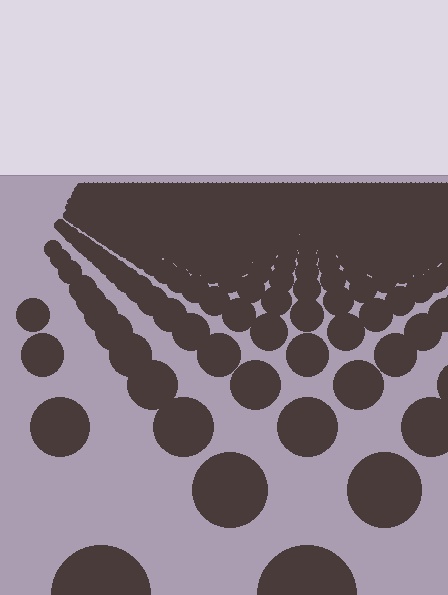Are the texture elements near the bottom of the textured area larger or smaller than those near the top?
Larger. Near the bottom, elements are closer to the viewer and appear at a bigger on-screen size.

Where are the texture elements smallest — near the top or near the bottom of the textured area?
Near the top.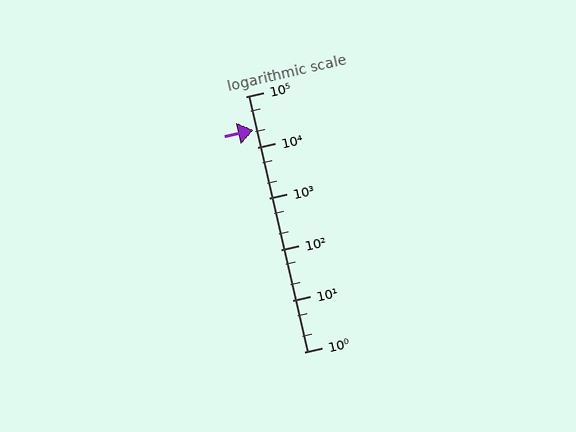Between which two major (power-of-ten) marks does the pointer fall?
The pointer is between 10000 and 100000.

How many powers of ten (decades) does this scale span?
The scale spans 5 decades, from 1 to 100000.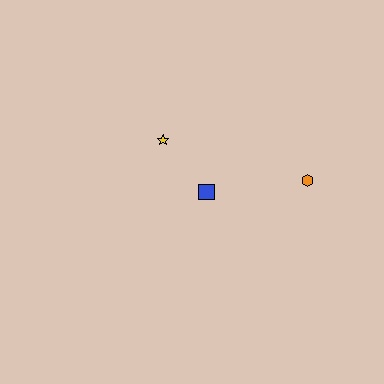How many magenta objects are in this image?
There are no magenta objects.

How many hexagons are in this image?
There is 1 hexagon.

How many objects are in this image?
There are 3 objects.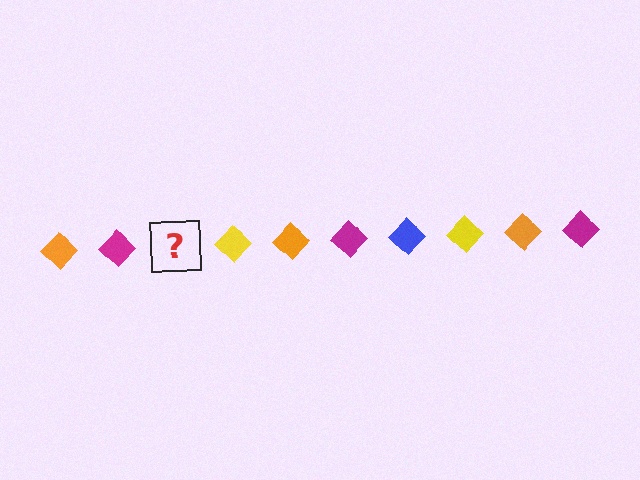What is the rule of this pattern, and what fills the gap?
The rule is that the pattern cycles through orange, magenta, blue, yellow diamonds. The gap should be filled with a blue diamond.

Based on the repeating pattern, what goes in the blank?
The blank should be a blue diamond.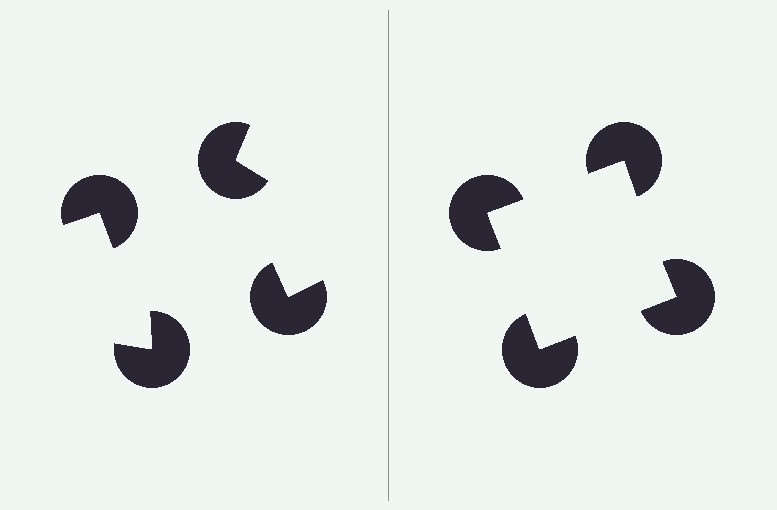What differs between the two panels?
The pac-man discs are positioned identically on both sides; only the wedge orientations differ. On the right they align to a square; on the left they are misaligned.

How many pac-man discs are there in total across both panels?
8 — 4 on each side.